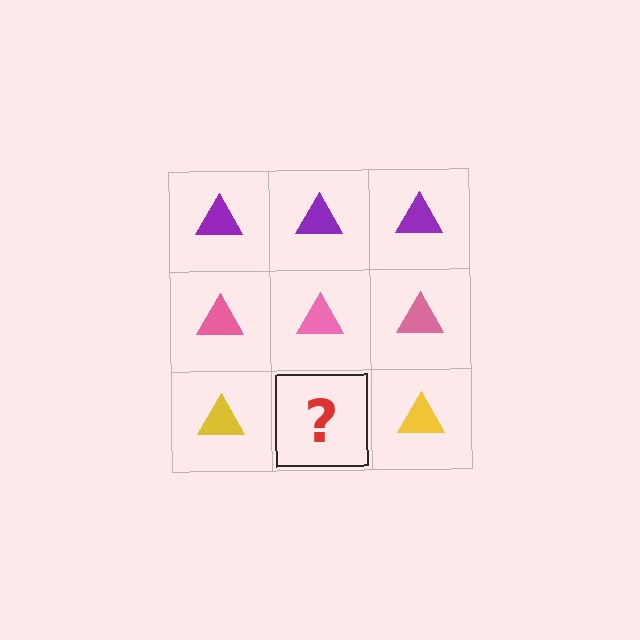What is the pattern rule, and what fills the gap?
The rule is that each row has a consistent color. The gap should be filled with a yellow triangle.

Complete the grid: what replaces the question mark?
The question mark should be replaced with a yellow triangle.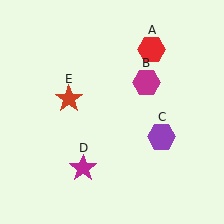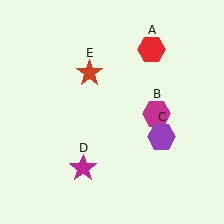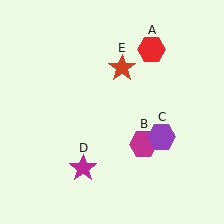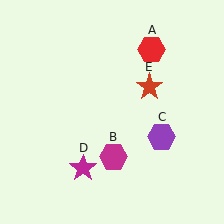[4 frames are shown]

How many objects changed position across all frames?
2 objects changed position: magenta hexagon (object B), red star (object E).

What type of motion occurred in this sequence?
The magenta hexagon (object B), red star (object E) rotated clockwise around the center of the scene.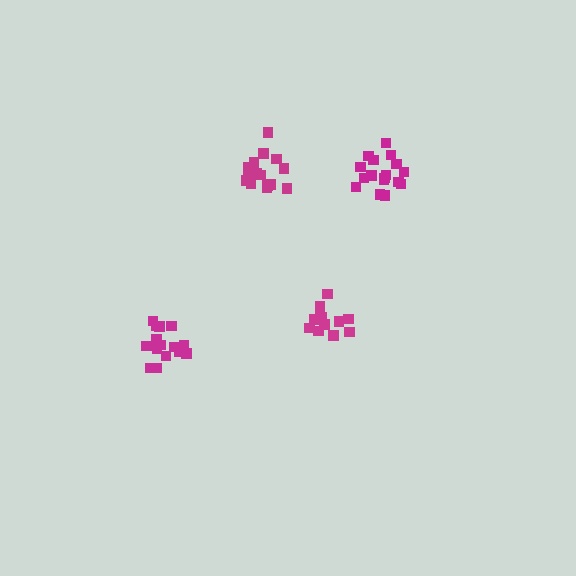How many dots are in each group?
Group 1: 15 dots, Group 2: 17 dots, Group 3: 12 dots, Group 4: 17 dots (61 total).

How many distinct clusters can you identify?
There are 4 distinct clusters.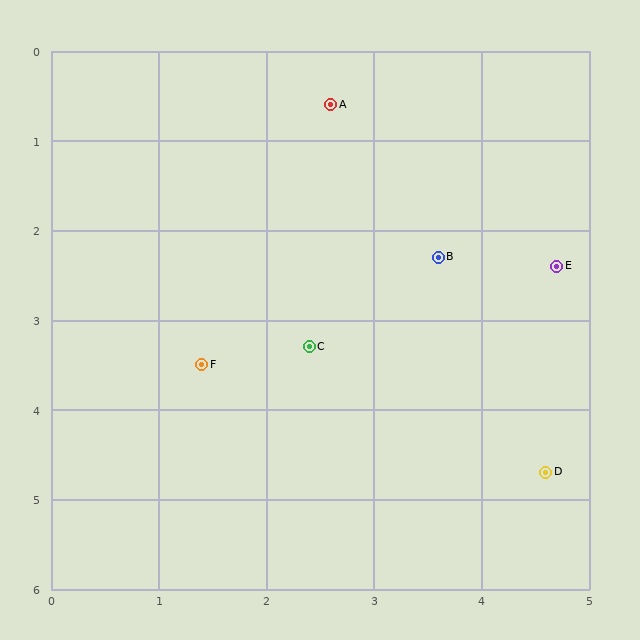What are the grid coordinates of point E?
Point E is at approximately (4.7, 2.4).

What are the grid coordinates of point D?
Point D is at approximately (4.6, 4.7).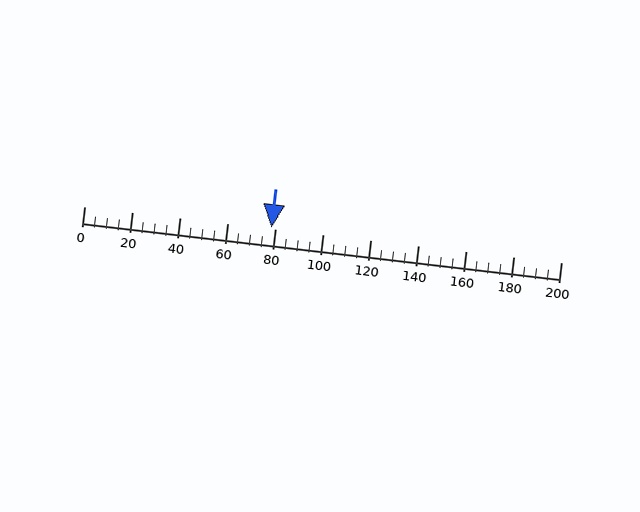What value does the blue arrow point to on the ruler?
The blue arrow points to approximately 79.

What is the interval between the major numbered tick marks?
The major tick marks are spaced 20 units apart.